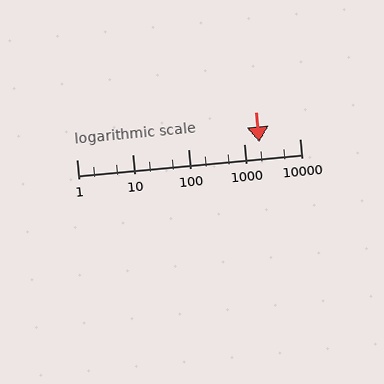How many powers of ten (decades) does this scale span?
The scale spans 4 decades, from 1 to 10000.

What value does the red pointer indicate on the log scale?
The pointer indicates approximately 1900.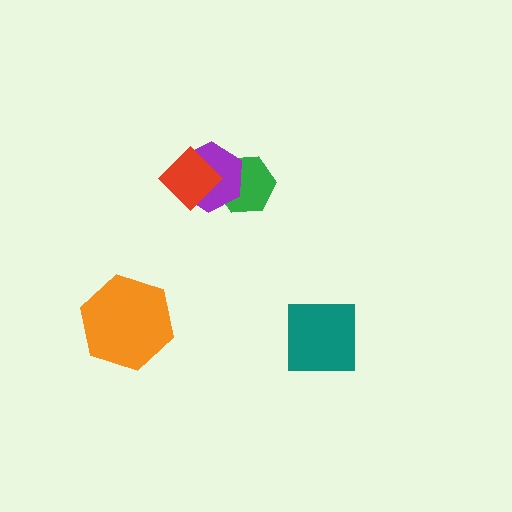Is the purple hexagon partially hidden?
Yes, it is partially covered by another shape.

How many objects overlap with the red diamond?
2 objects overlap with the red diamond.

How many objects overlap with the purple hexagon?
2 objects overlap with the purple hexagon.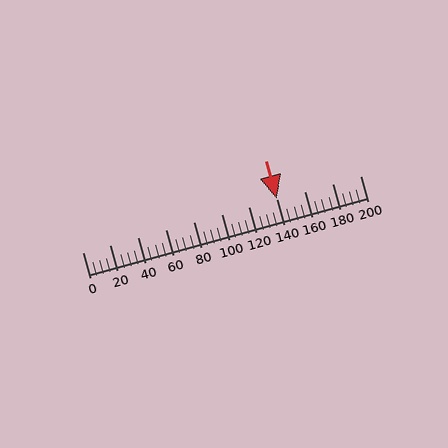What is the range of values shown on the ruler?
The ruler shows values from 0 to 200.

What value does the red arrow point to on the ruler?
The red arrow points to approximately 140.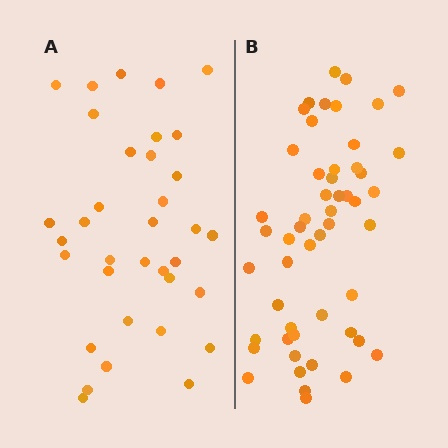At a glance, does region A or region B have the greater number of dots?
Region B (the right region) has more dots.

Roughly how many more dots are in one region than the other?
Region B has approximately 15 more dots than region A.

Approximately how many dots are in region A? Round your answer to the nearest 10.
About 40 dots. (The exact count is 35, which rounds to 40.)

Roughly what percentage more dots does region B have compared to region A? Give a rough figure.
About 50% more.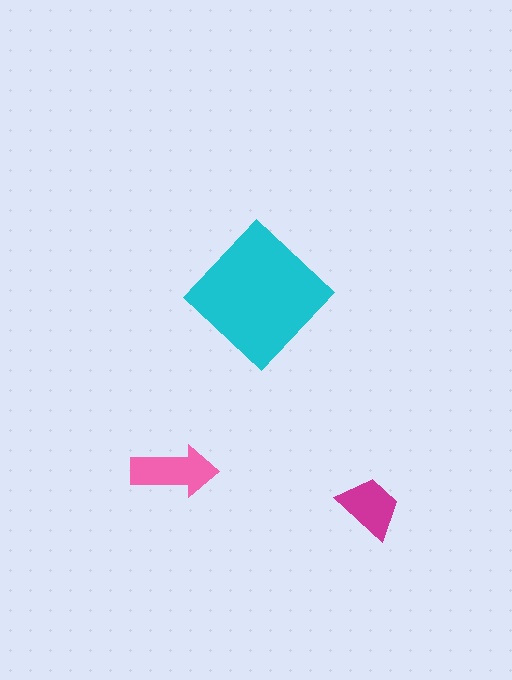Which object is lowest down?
The magenta trapezoid is bottommost.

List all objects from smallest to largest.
The magenta trapezoid, the pink arrow, the cyan diamond.